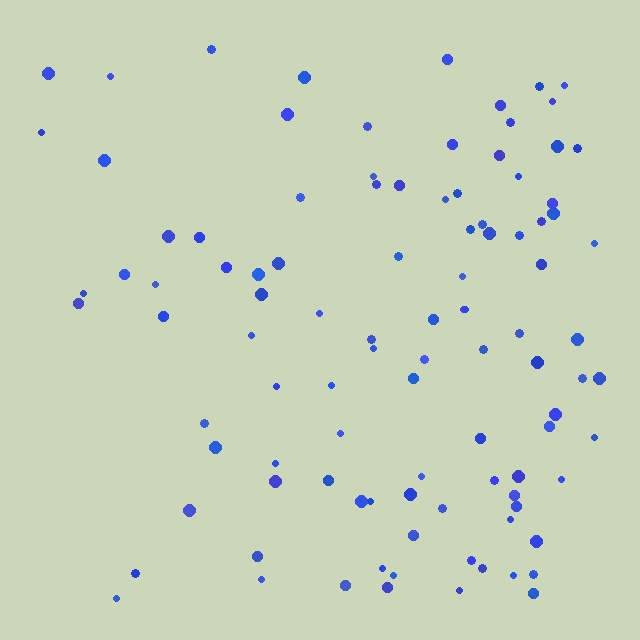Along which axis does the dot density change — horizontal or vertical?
Horizontal.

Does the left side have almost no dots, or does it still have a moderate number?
Still a moderate number, just noticeably fewer than the right.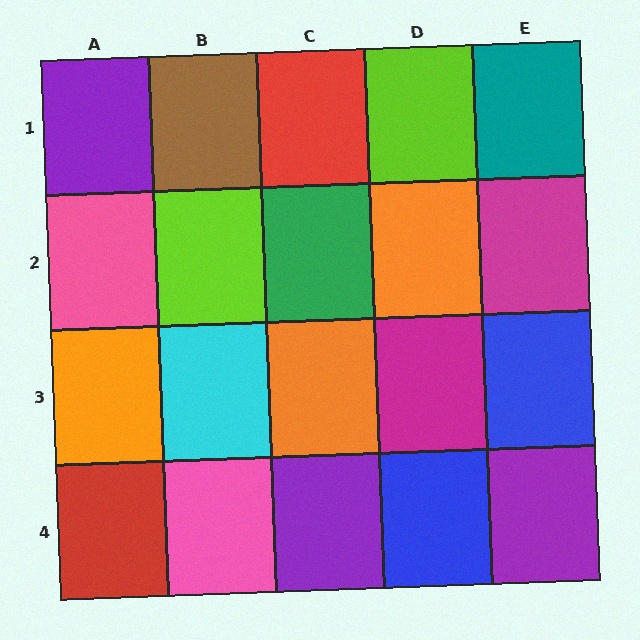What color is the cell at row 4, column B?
Pink.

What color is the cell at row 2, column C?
Green.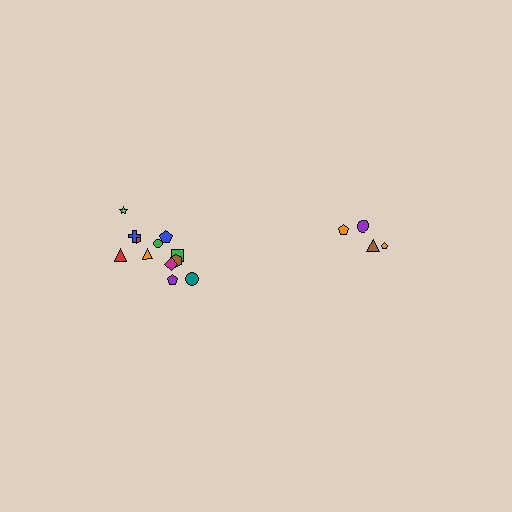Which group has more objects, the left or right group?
The left group.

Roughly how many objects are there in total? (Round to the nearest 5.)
Roughly 15 objects in total.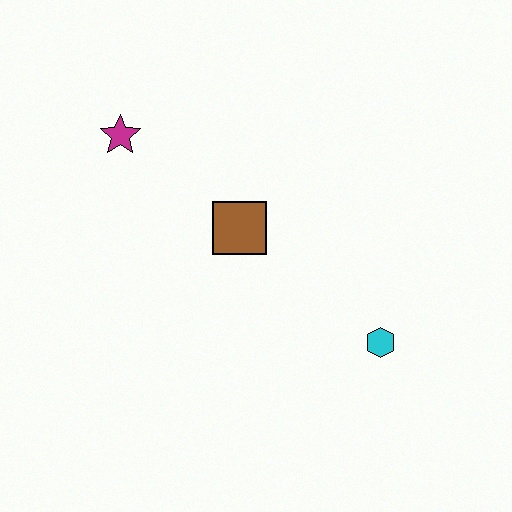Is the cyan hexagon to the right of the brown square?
Yes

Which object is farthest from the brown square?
The cyan hexagon is farthest from the brown square.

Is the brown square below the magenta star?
Yes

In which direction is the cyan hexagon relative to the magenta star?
The cyan hexagon is to the right of the magenta star.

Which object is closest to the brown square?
The magenta star is closest to the brown square.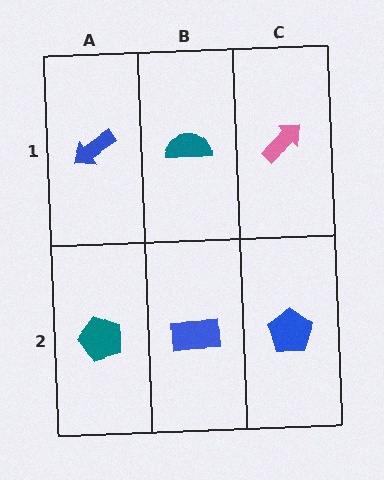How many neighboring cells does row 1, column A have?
2.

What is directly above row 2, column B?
A teal semicircle.